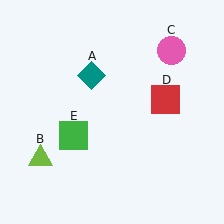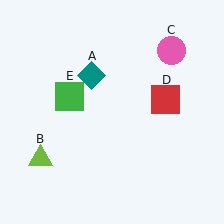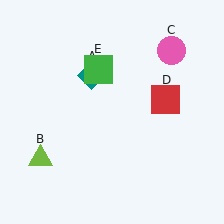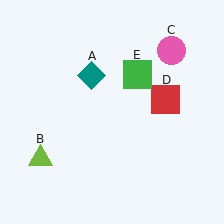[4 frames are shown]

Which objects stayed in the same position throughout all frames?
Teal diamond (object A) and lime triangle (object B) and pink circle (object C) and red square (object D) remained stationary.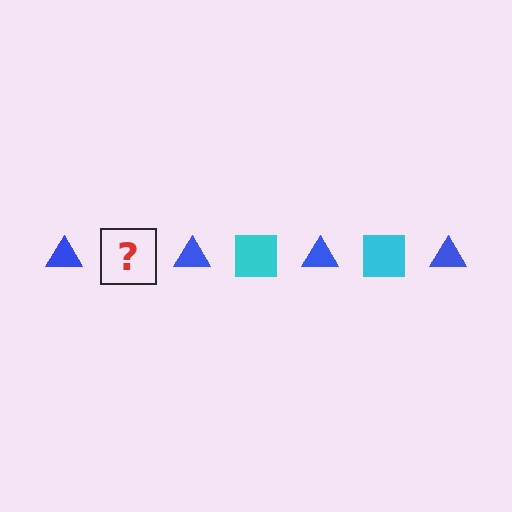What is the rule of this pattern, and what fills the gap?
The rule is that the pattern alternates between blue triangle and cyan square. The gap should be filled with a cyan square.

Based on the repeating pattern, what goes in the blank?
The blank should be a cyan square.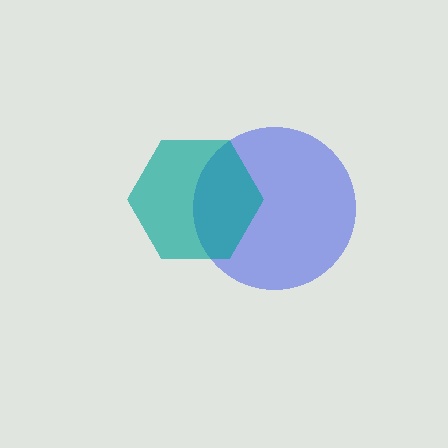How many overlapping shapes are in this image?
There are 2 overlapping shapes in the image.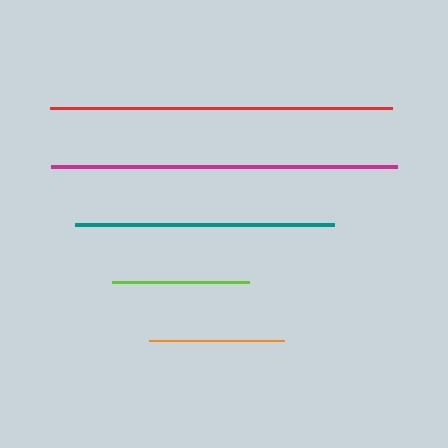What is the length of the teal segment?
The teal segment is approximately 260 pixels long.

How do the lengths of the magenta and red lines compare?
The magenta and red lines are approximately the same length.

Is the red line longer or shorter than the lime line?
The red line is longer than the lime line.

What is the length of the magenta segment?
The magenta segment is approximately 346 pixels long.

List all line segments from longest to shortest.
From longest to shortest: magenta, red, teal, lime, orange.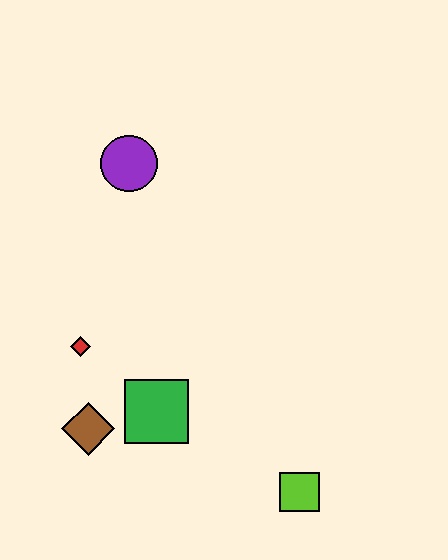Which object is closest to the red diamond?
The brown diamond is closest to the red diamond.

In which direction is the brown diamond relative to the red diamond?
The brown diamond is below the red diamond.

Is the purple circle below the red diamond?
No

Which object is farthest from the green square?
The purple circle is farthest from the green square.